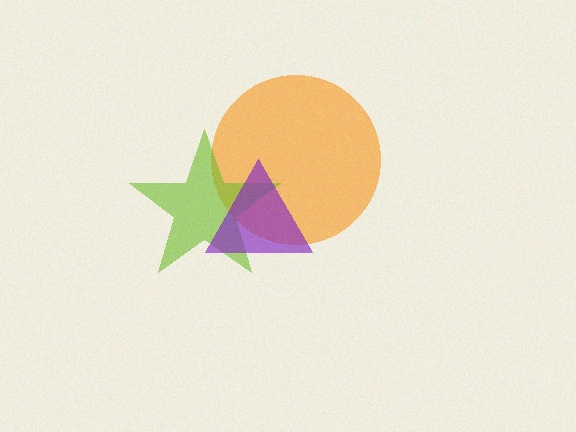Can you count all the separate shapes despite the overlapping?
Yes, there are 3 separate shapes.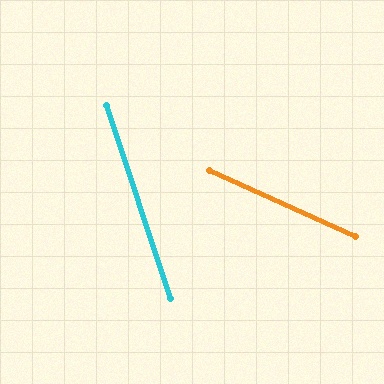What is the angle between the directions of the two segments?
Approximately 47 degrees.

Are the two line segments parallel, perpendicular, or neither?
Neither parallel nor perpendicular — they differ by about 47°.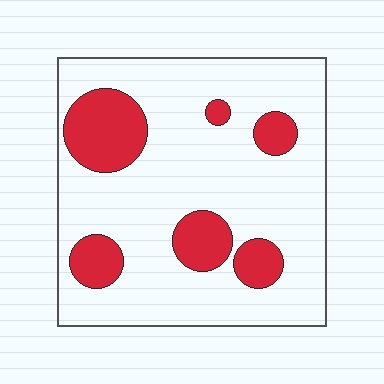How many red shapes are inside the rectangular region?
6.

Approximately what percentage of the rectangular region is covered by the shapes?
Approximately 20%.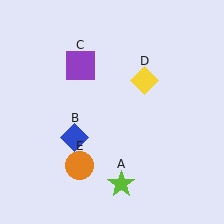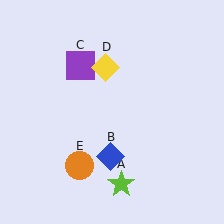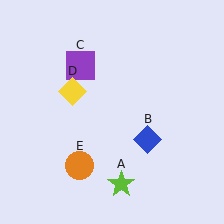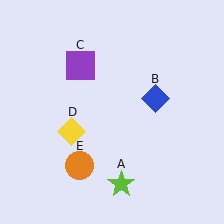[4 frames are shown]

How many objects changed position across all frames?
2 objects changed position: blue diamond (object B), yellow diamond (object D).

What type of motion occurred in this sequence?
The blue diamond (object B), yellow diamond (object D) rotated counterclockwise around the center of the scene.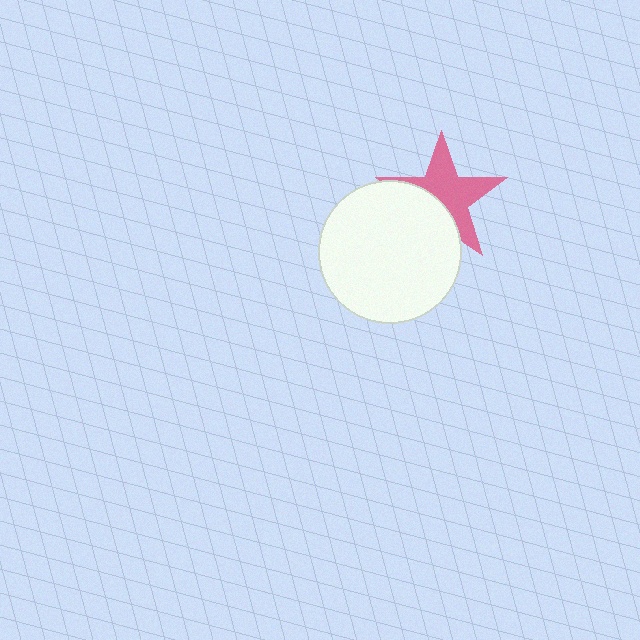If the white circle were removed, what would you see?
You would see the complete pink star.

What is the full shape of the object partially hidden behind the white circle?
The partially hidden object is a pink star.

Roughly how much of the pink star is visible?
About half of it is visible (roughly 60%).